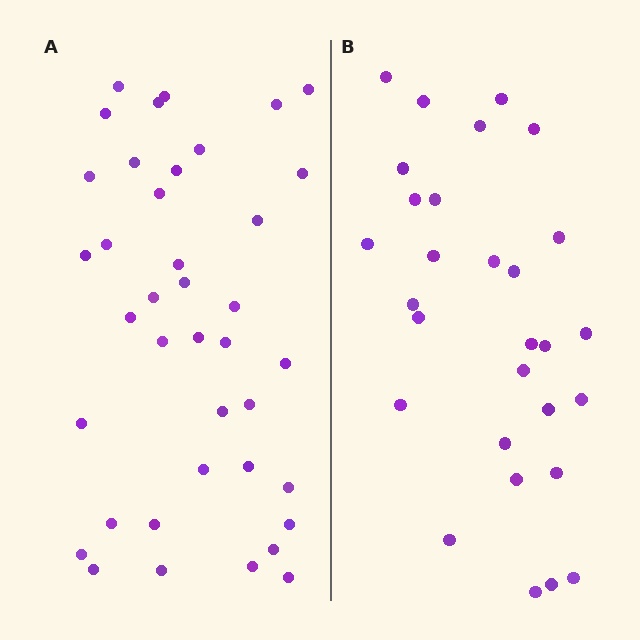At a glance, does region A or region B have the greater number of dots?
Region A (the left region) has more dots.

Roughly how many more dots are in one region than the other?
Region A has roughly 10 or so more dots than region B.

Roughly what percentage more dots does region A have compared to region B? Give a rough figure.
About 35% more.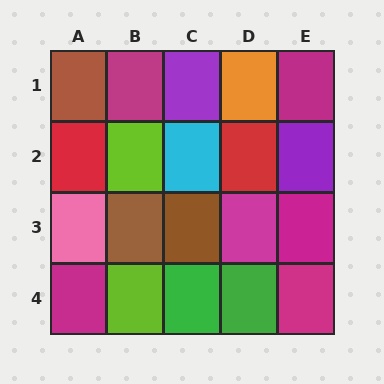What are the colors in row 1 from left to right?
Brown, magenta, purple, orange, magenta.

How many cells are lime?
2 cells are lime.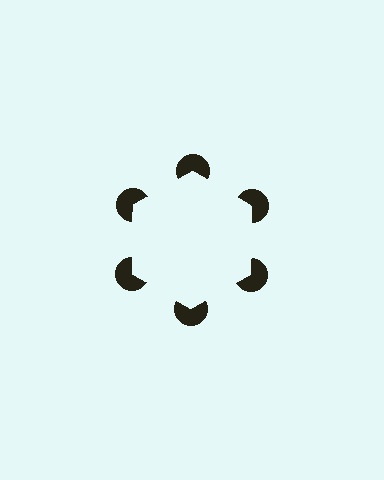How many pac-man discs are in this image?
There are 6 — one at each vertex of the illusory hexagon.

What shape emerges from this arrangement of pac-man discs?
An illusory hexagon — its edges are inferred from the aligned wedge cuts in the pac-man discs, not physically drawn.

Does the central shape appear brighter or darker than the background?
It typically appears slightly brighter than the background, even though no actual brightness change is drawn.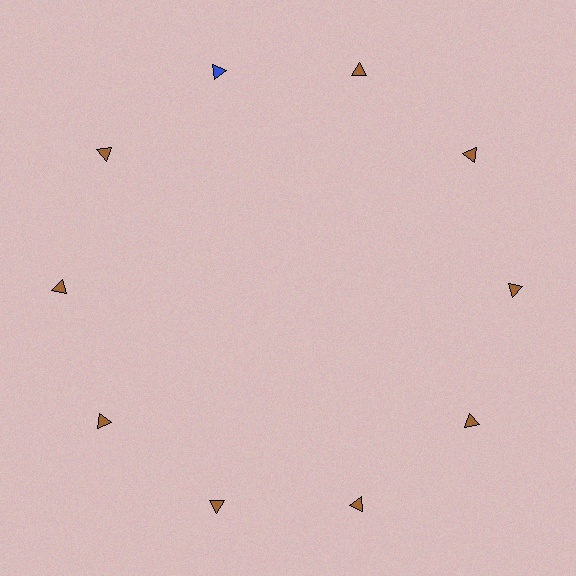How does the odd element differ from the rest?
It has a different color: blue instead of brown.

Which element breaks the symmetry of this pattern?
The blue triangle at roughly the 11 o'clock position breaks the symmetry. All other shapes are brown triangles.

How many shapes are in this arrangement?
There are 10 shapes arranged in a ring pattern.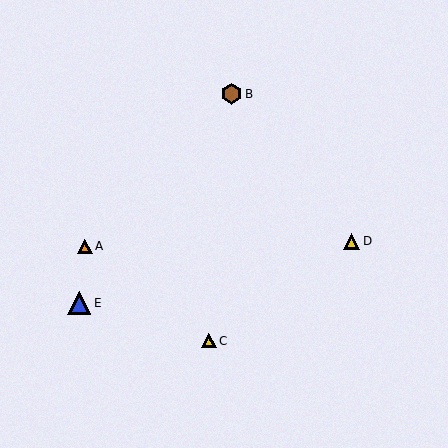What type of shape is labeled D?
Shape D is a yellow triangle.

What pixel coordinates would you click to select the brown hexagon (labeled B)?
Click at (232, 94) to select the brown hexagon B.